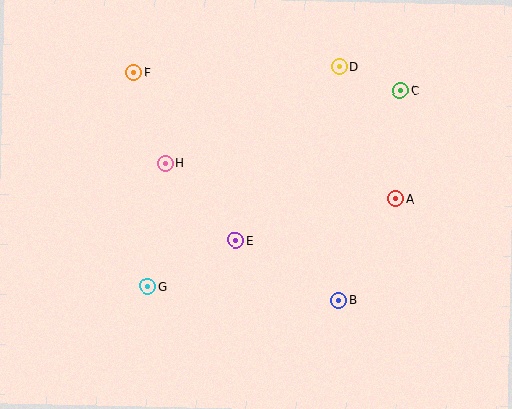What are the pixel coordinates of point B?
Point B is at (339, 300).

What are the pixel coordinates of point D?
Point D is at (339, 67).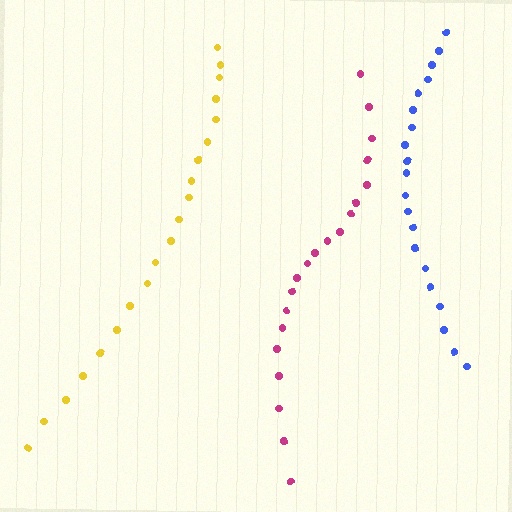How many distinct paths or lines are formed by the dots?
There are 3 distinct paths.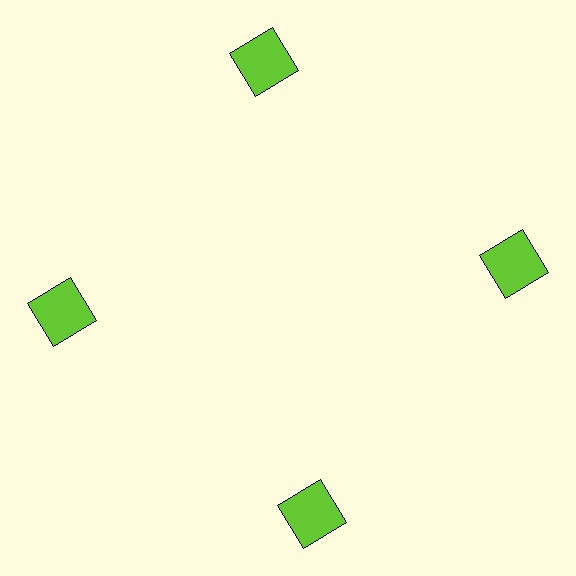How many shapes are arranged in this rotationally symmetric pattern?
There are 4 shapes, arranged in 4 groups of 1.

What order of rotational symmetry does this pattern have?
This pattern has 4-fold rotational symmetry.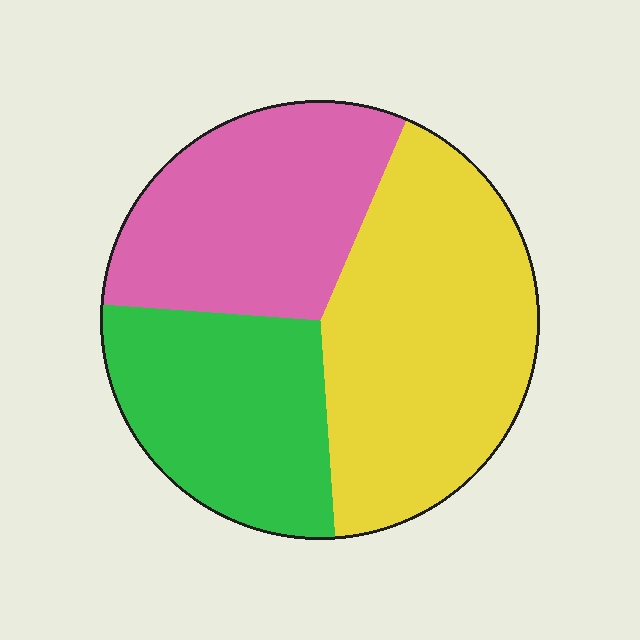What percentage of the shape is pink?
Pink covers about 30% of the shape.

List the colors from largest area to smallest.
From largest to smallest: yellow, pink, green.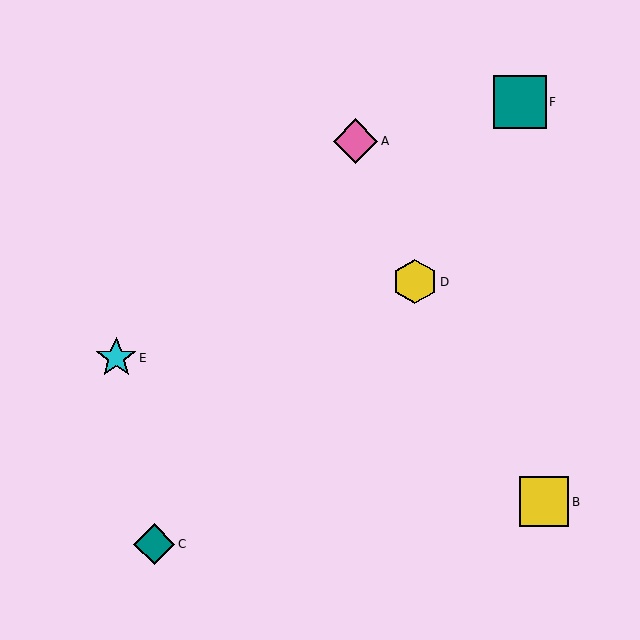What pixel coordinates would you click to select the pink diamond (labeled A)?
Click at (356, 141) to select the pink diamond A.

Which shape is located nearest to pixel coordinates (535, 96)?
The teal square (labeled F) at (520, 102) is nearest to that location.